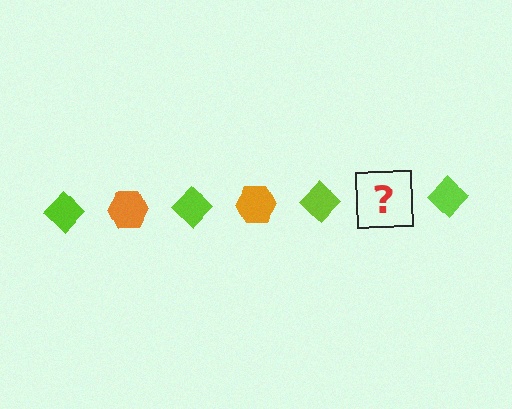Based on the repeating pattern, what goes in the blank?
The blank should be an orange hexagon.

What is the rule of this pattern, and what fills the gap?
The rule is that the pattern alternates between lime diamond and orange hexagon. The gap should be filled with an orange hexagon.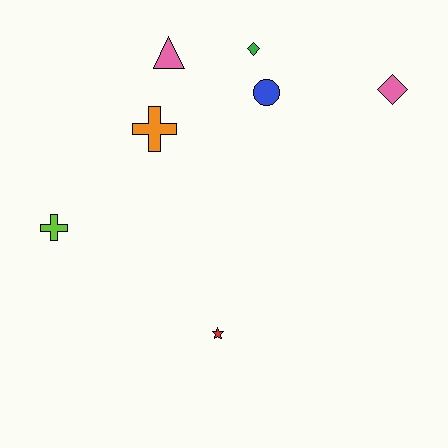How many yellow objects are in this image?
There are no yellow objects.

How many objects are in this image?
There are 7 objects.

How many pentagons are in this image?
There are no pentagons.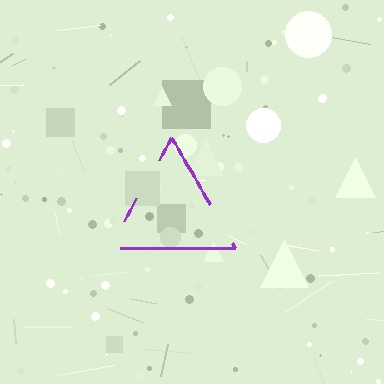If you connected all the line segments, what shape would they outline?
They would outline a triangle.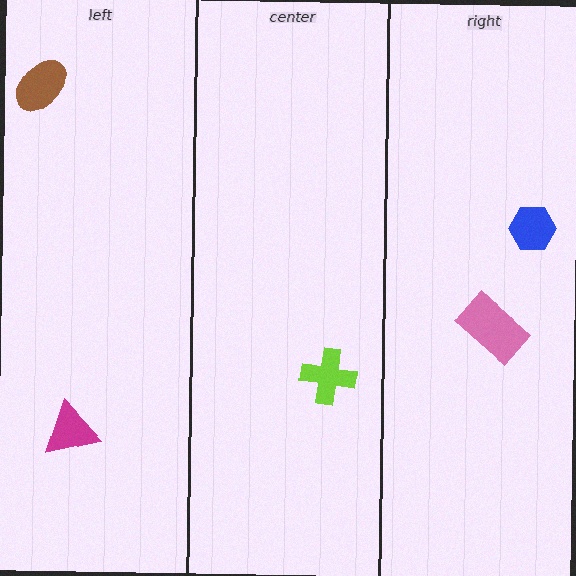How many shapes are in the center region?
1.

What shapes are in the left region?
The brown ellipse, the magenta triangle.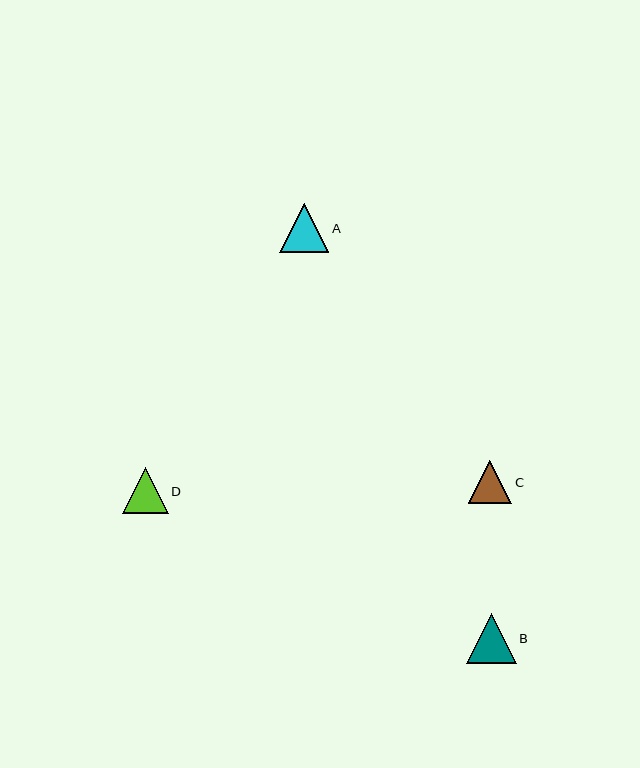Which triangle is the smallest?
Triangle C is the smallest with a size of approximately 43 pixels.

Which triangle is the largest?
Triangle B is the largest with a size of approximately 50 pixels.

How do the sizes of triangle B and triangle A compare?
Triangle B and triangle A are approximately the same size.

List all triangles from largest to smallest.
From largest to smallest: B, A, D, C.